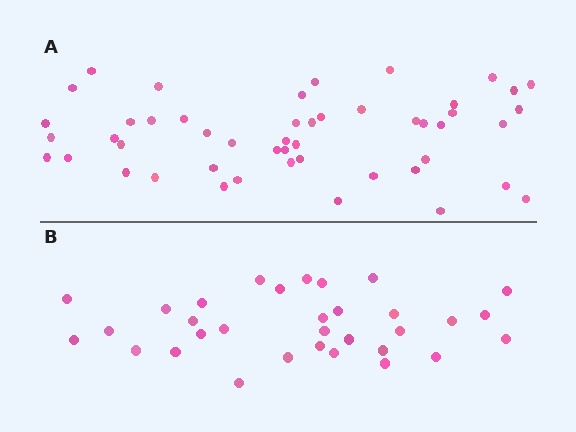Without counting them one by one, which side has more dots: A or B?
Region A (the top region) has more dots.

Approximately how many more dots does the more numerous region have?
Region A has approximately 15 more dots than region B.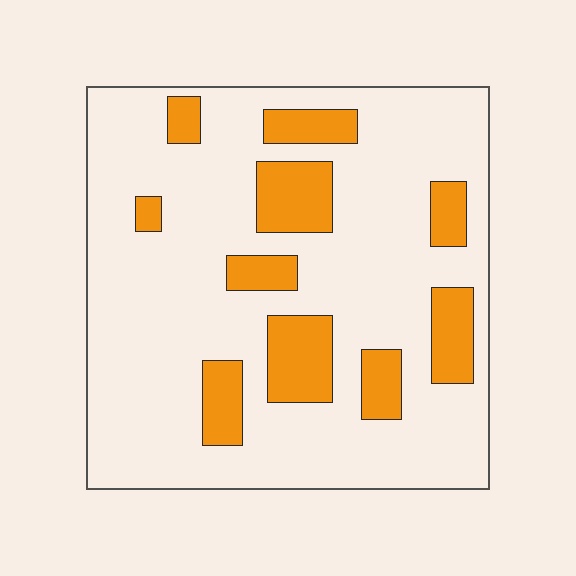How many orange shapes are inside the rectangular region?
10.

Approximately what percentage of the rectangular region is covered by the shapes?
Approximately 20%.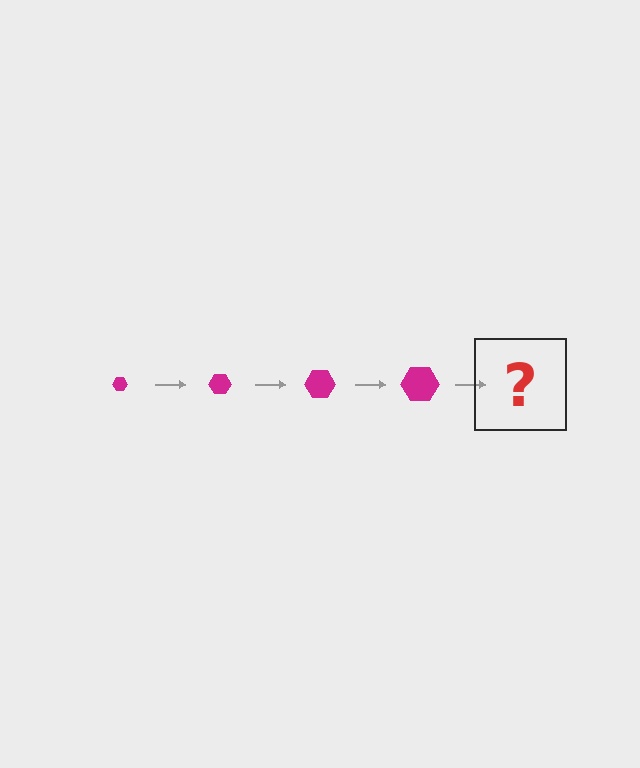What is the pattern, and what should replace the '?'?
The pattern is that the hexagon gets progressively larger each step. The '?' should be a magenta hexagon, larger than the previous one.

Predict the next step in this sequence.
The next step is a magenta hexagon, larger than the previous one.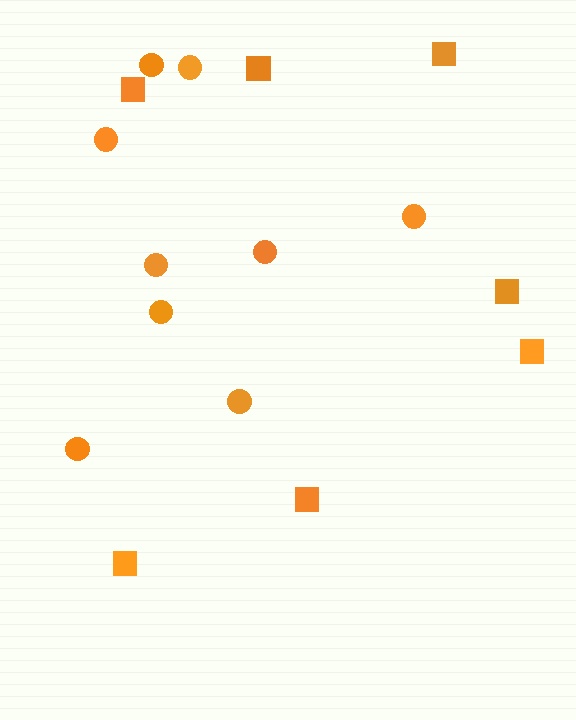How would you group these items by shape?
There are 2 groups: one group of circles (9) and one group of squares (7).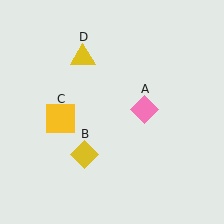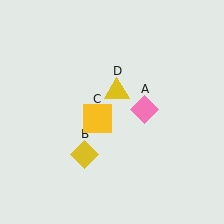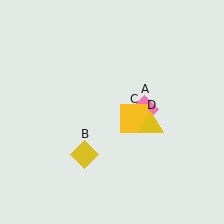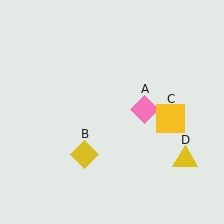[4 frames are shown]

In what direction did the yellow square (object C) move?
The yellow square (object C) moved right.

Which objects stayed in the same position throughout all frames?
Pink diamond (object A) and yellow diamond (object B) remained stationary.